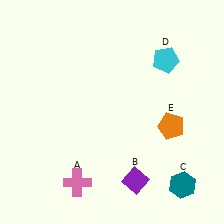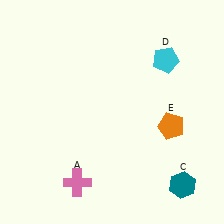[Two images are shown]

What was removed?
The purple diamond (B) was removed in Image 2.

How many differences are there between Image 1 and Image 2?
There is 1 difference between the two images.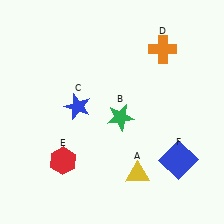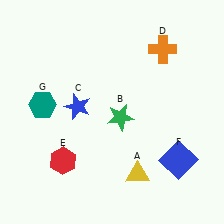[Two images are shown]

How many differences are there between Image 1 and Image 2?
There is 1 difference between the two images.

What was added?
A teal hexagon (G) was added in Image 2.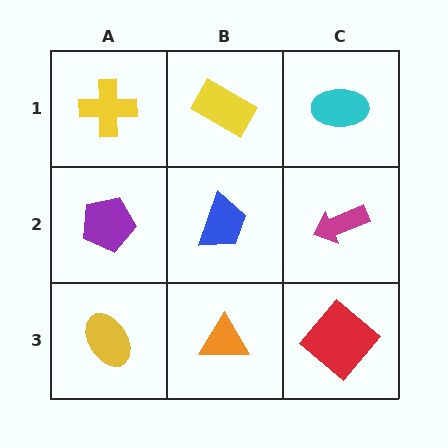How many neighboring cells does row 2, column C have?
3.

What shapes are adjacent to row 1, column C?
A magenta arrow (row 2, column C), a yellow rectangle (row 1, column B).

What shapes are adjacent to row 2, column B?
A yellow rectangle (row 1, column B), an orange triangle (row 3, column B), a purple pentagon (row 2, column A), a magenta arrow (row 2, column C).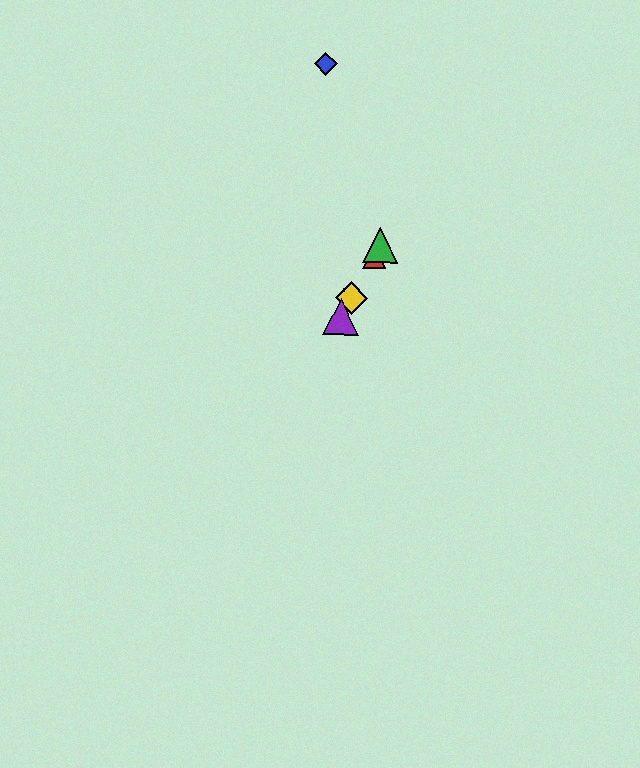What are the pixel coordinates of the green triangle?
The green triangle is at (380, 246).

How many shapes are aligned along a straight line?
4 shapes (the red triangle, the green triangle, the yellow diamond, the purple triangle) are aligned along a straight line.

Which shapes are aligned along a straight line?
The red triangle, the green triangle, the yellow diamond, the purple triangle are aligned along a straight line.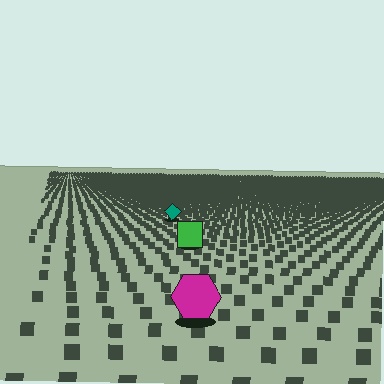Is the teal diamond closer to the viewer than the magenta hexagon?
No. The magenta hexagon is closer — you can tell from the texture gradient: the ground texture is coarser near it.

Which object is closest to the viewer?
The magenta hexagon is closest. The texture marks near it are larger and more spread out.